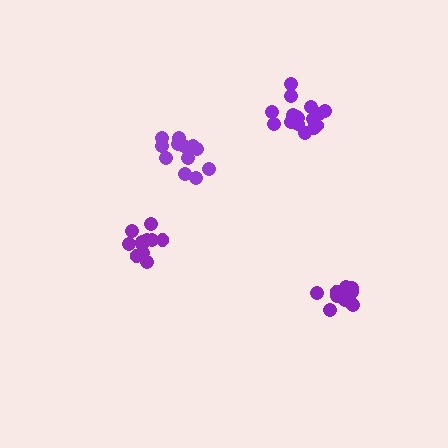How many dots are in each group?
Group 1: 11 dots, Group 2: 11 dots, Group 3: 16 dots, Group 4: 12 dots (50 total).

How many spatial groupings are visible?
There are 4 spatial groupings.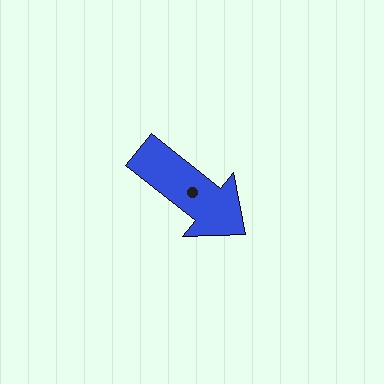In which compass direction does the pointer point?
Southeast.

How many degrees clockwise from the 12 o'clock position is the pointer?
Approximately 128 degrees.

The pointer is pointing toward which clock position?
Roughly 4 o'clock.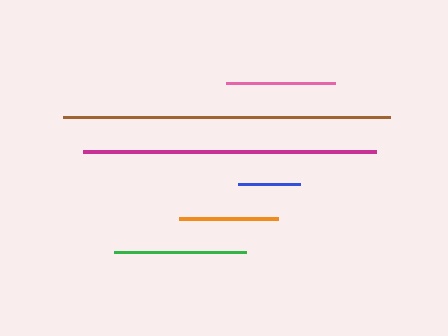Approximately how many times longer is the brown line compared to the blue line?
The brown line is approximately 5.3 times the length of the blue line.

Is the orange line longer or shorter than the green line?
The green line is longer than the orange line.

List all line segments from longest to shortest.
From longest to shortest: brown, magenta, green, pink, orange, blue.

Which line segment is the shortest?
The blue line is the shortest at approximately 62 pixels.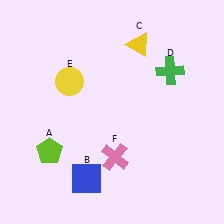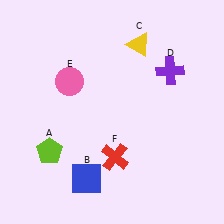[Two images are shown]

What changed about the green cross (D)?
In Image 1, D is green. In Image 2, it changed to purple.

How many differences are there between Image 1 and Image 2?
There are 3 differences between the two images.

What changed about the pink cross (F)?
In Image 1, F is pink. In Image 2, it changed to red.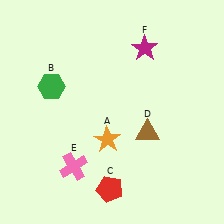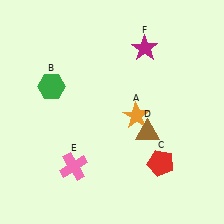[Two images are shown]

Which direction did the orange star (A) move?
The orange star (A) moved right.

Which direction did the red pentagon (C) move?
The red pentagon (C) moved right.